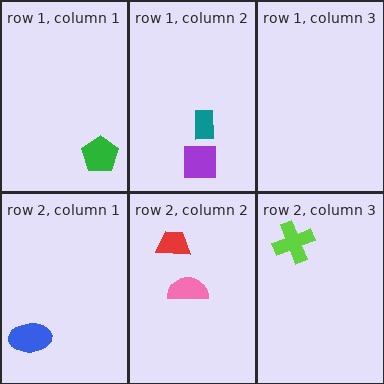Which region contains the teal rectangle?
The row 1, column 2 region.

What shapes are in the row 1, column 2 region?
The teal rectangle, the purple square.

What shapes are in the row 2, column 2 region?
The red trapezoid, the pink semicircle.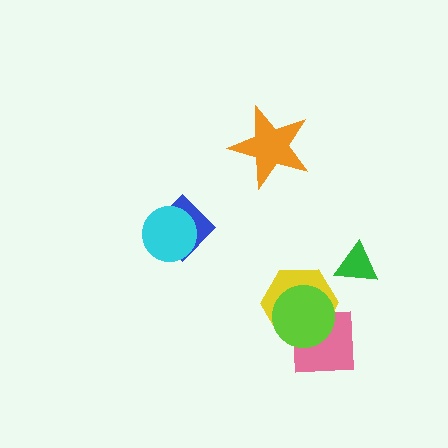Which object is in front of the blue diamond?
The cyan circle is in front of the blue diamond.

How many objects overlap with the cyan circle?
1 object overlaps with the cyan circle.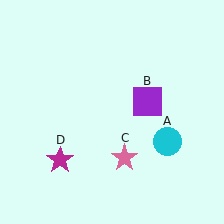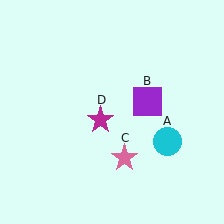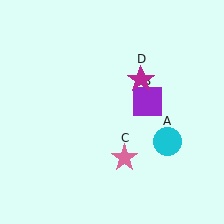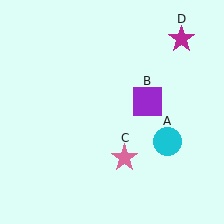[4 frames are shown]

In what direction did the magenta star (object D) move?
The magenta star (object D) moved up and to the right.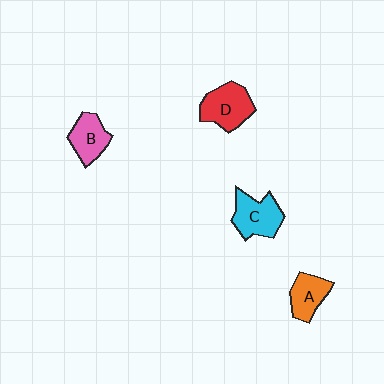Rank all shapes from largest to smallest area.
From largest to smallest: D (red), C (cyan), B (pink), A (orange).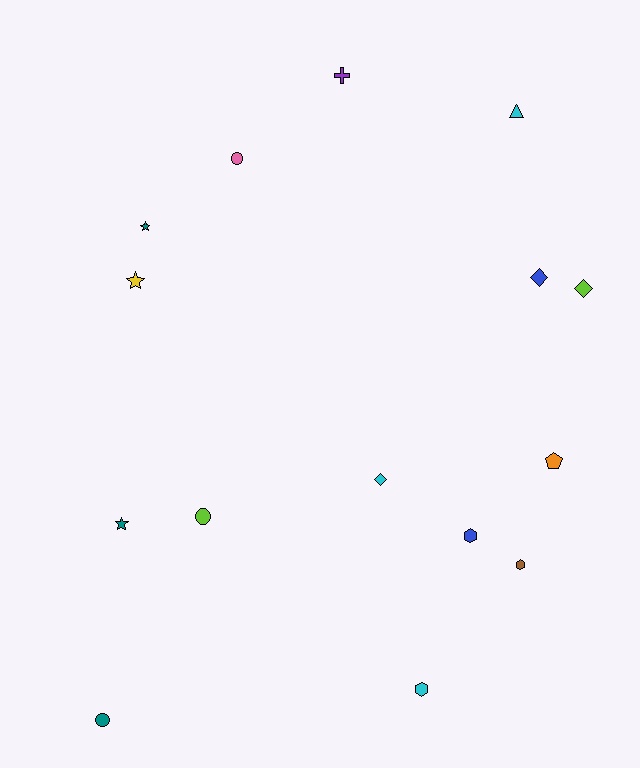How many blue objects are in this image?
There are 2 blue objects.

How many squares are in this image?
There are no squares.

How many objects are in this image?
There are 15 objects.